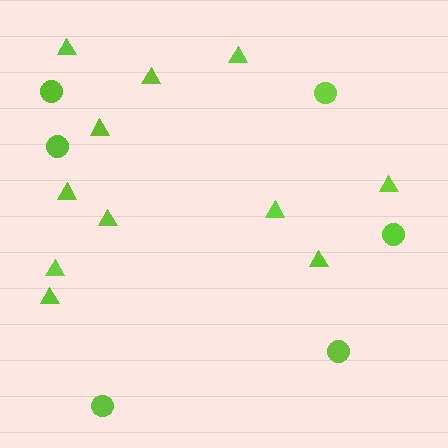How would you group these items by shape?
There are 2 groups: one group of circles (6) and one group of triangles (11).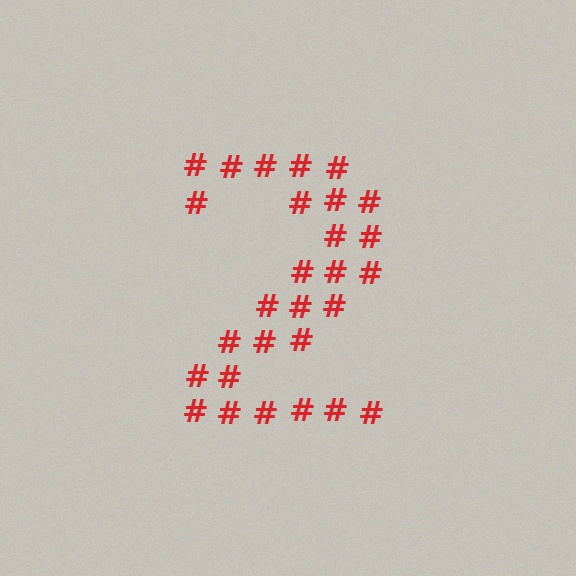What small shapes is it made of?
It is made of small hash symbols.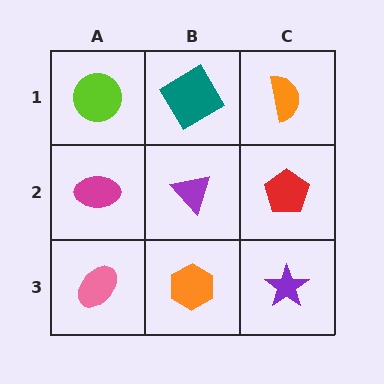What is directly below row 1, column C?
A red pentagon.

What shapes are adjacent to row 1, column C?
A red pentagon (row 2, column C), a teal diamond (row 1, column B).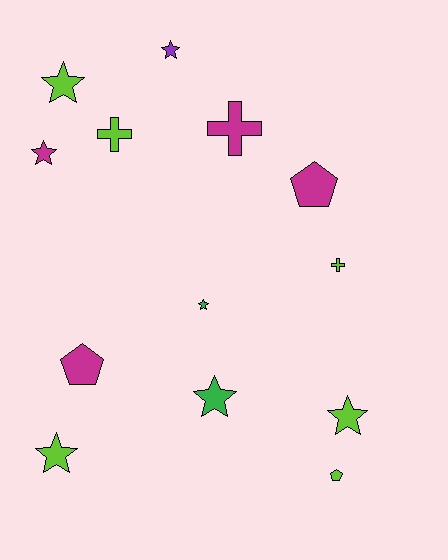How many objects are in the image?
There are 13 objects.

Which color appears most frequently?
Lime, with 6 objects.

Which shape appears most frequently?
Star, with 7 objects.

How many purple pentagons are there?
There are no purple pentagons.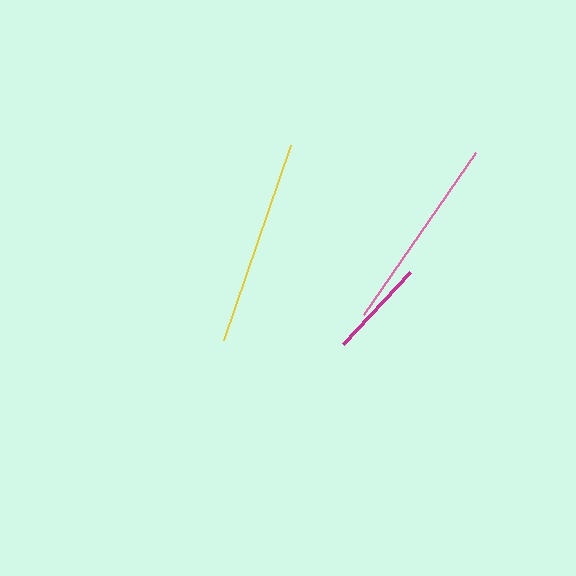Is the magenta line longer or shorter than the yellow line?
The yellow line is longer than the magenta line.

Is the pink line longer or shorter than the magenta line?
The pink line is longer than the magenta line.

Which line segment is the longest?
The yellow line is the longest at approximately 206 pixels.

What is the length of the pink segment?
The pink segment is approximately 197 pixels long.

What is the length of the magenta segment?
The magenta segment is approximately 98 pixels long.